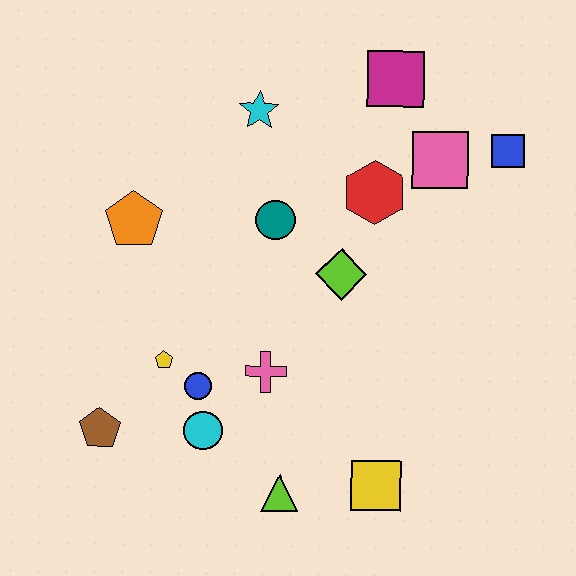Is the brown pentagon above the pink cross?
No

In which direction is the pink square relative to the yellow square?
The pink square is above the yellow square.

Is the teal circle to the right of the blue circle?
Yes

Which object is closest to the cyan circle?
The blue circle is closest to the cyan circle.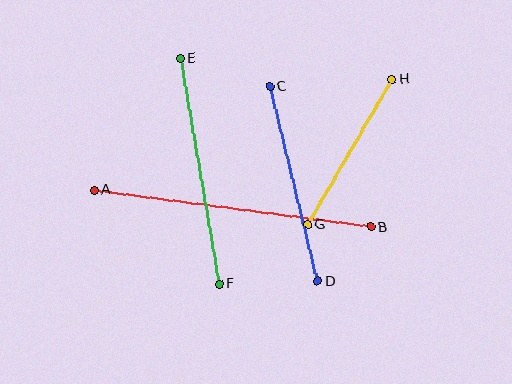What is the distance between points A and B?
The distance is approximately 279 pixels.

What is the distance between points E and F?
The distance is approximately 229 pixels.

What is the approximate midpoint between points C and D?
The midpoint is at approximately (294, 184) pixels.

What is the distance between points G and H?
The distance is approximately 168 pixels.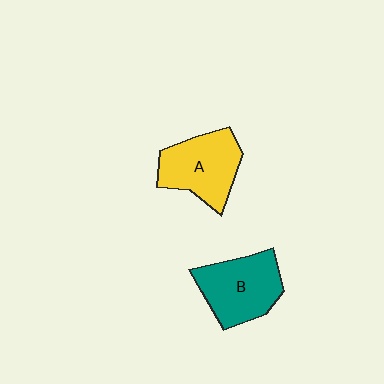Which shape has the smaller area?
Shape A (yellow).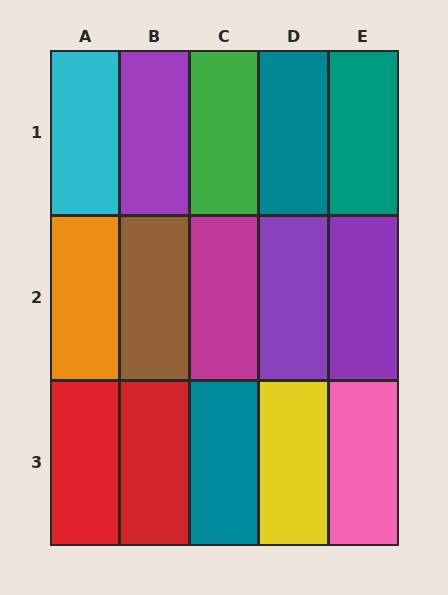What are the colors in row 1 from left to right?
Cyan, purple, green, teal, teal.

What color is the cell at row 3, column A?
Red.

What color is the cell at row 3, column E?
Pink.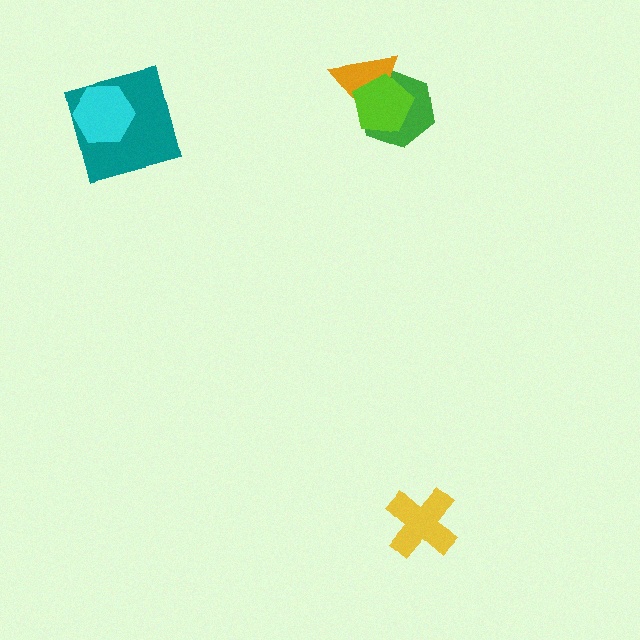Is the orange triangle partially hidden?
Yes, it is partially covered by another shape.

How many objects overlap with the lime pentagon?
2 objects overlap with the lime pentagon.